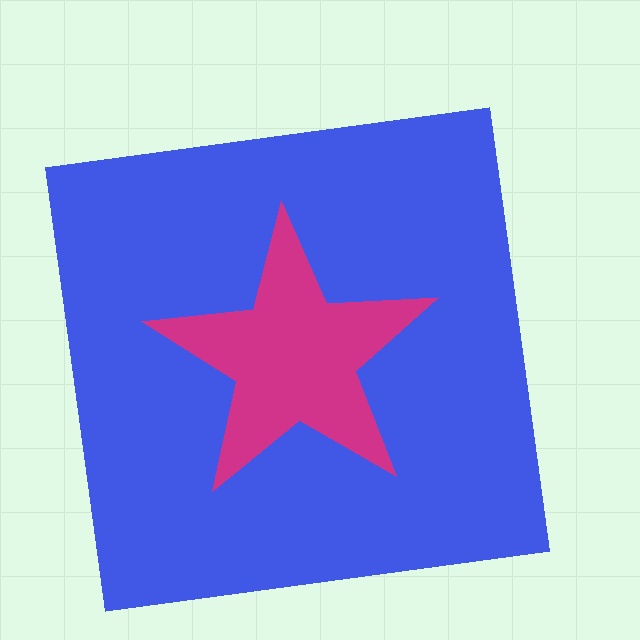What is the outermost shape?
The blue square.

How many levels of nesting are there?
2.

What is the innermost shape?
The magenta star.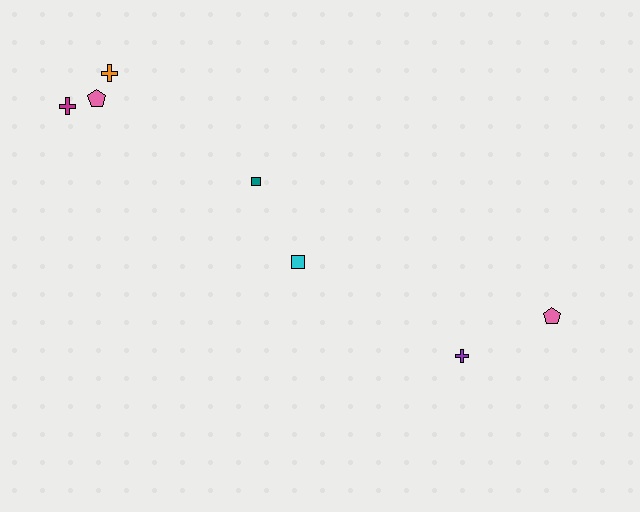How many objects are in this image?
There are 7 objects.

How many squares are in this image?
There are 2 squares.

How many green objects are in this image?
There are no green objects.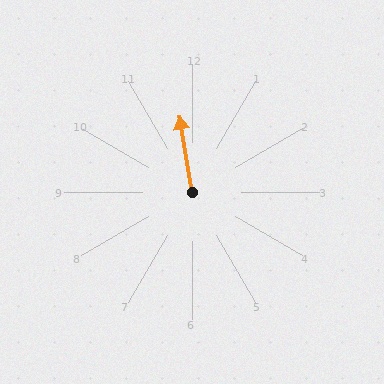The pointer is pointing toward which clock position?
Roughly 12 o'clock.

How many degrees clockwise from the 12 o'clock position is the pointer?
Approximately 351 degrees.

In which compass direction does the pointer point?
North.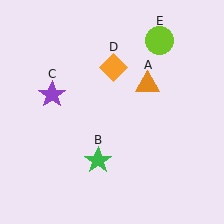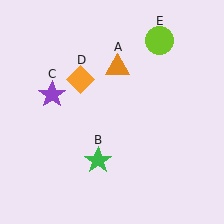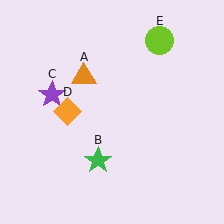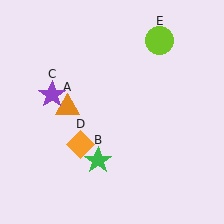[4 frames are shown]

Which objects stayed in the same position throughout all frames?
Green star (object B) and purple star (object C) and lime circle (object E) remained stationary.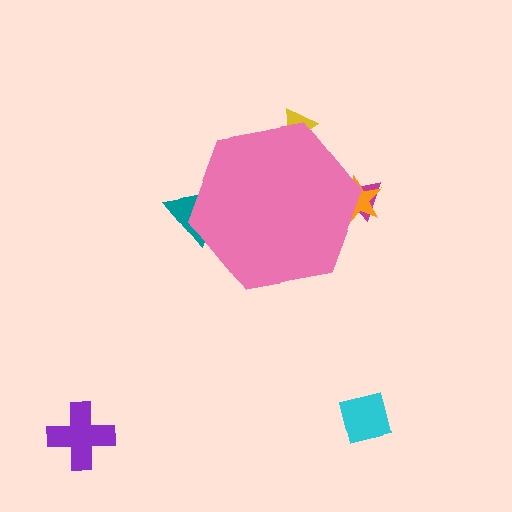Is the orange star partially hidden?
Yes, the orange star is partially hidden behind the pink hexagon.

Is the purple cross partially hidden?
No, the purple cross is fully visible.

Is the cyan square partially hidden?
No, the cyan square is fully visible.